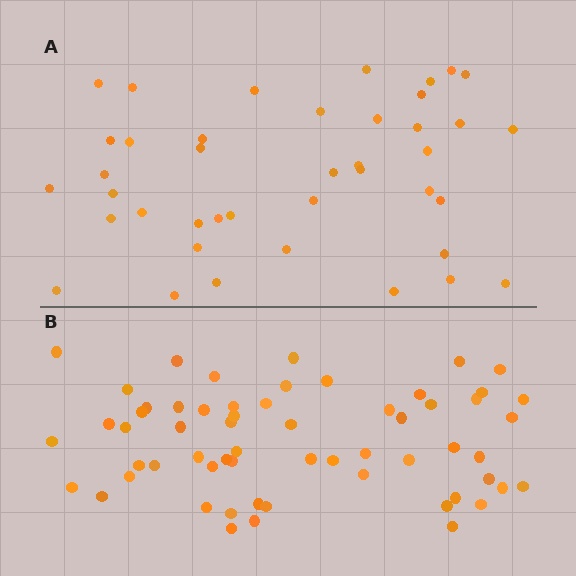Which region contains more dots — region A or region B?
Region B (the bottom region) has more dots.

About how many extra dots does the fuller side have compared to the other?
Region B has approximately 20 more dots than region A.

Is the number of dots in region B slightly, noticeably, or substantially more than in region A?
Region B has substantially more. The ratio is roughly 1.5 to 1.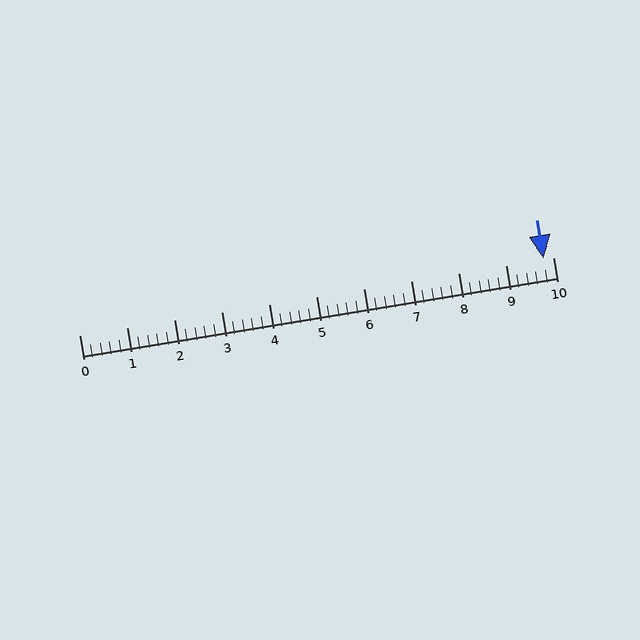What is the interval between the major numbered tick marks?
The major tick marks are spaced 1 units apart.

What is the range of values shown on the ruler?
The ruler shows values from 0 to 10.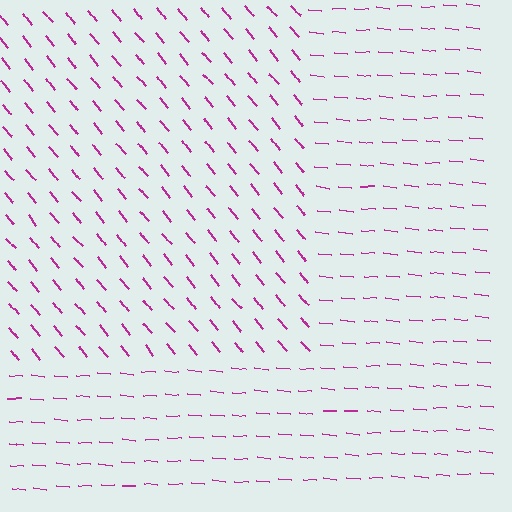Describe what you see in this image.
The image is filled with small magenta line segments. A rectangle region in the image has lines oriented differently from the surrounding lines, creating a visible texture boundary.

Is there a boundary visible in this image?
Yes, there is a texture boundary formed by a change in line orientation.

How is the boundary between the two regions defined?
The boundary is defined purely by a change in line orientation (approximately 45 degrees difference). All lines are the same color and thickness.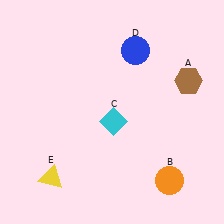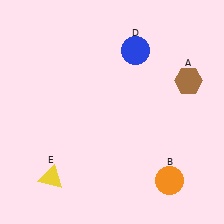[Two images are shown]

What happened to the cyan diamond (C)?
The cyan diamond (C) was removed in Image 2. It was in the bottom-right area of Image 1.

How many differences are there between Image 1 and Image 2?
There is 1 difference between the two images.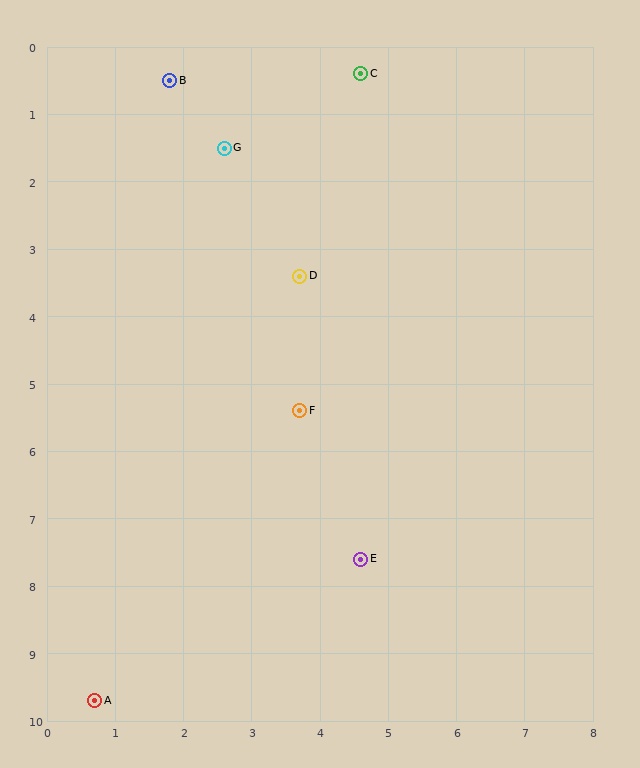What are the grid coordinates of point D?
Point D is at approximately (3.7, 3.4).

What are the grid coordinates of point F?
Point F is at approximately (3.7, 5.4).